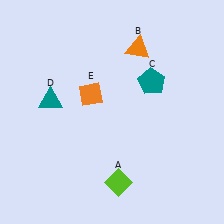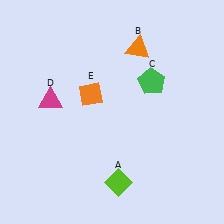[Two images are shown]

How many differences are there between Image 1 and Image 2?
There are 2 differences between the two images.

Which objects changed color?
C changed from teal to green. D changed from teal to magenta.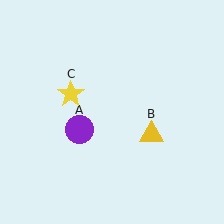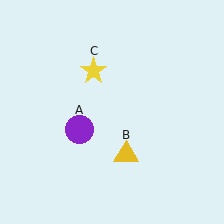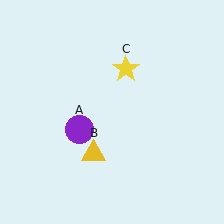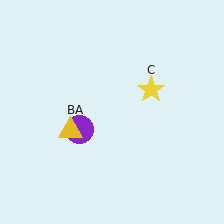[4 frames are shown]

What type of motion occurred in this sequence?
The yellow triangle (object B), yellow star (object C) rotated clockwise around the center of the scene.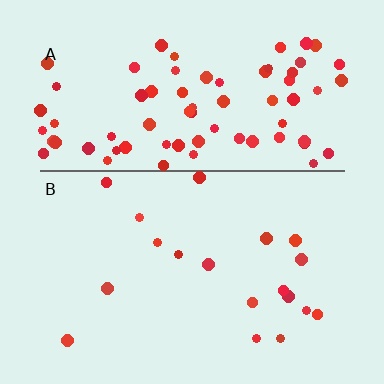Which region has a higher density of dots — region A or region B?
A (the top).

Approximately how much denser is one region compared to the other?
Approximately 4.0× — region A over region B.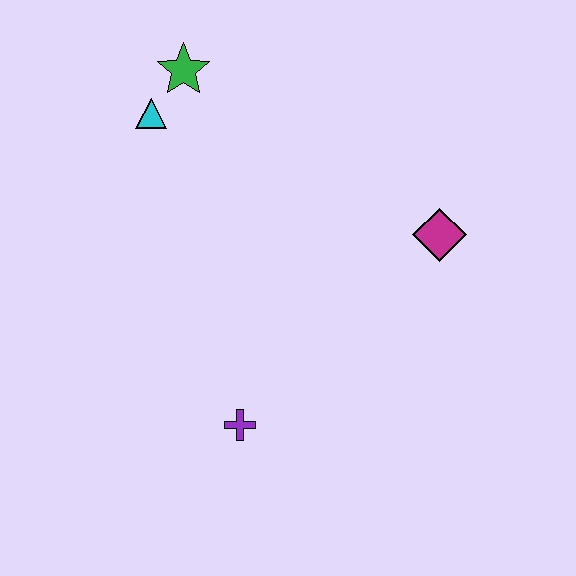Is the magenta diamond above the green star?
No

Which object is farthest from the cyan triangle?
The purple cross is farthest from the cyan triangle.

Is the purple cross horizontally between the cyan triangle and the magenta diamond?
Yes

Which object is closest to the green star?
The cyan triangle is closest to the green star.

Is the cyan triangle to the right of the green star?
No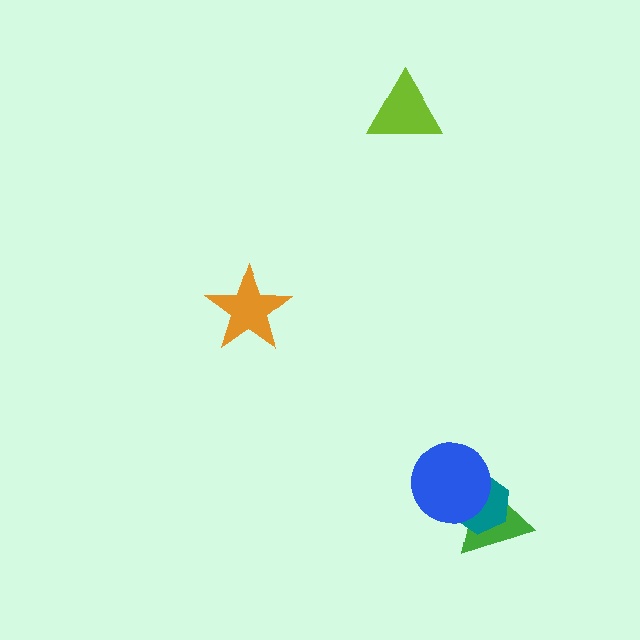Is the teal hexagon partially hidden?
Yes, it is partially covered by another shape.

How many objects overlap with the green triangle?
2 objects overlap with the green triangle.